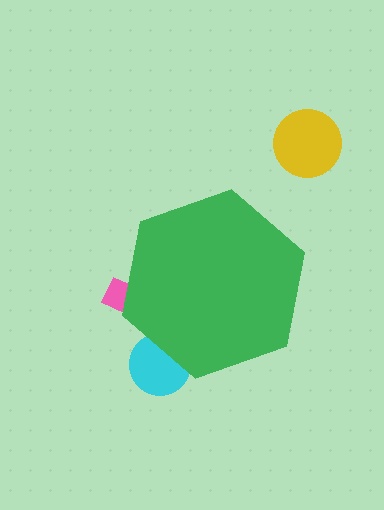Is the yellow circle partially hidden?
No, the yellow circle is fully visible.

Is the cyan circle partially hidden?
Yes, the cyan circle is partially hidden behind the green hexagon.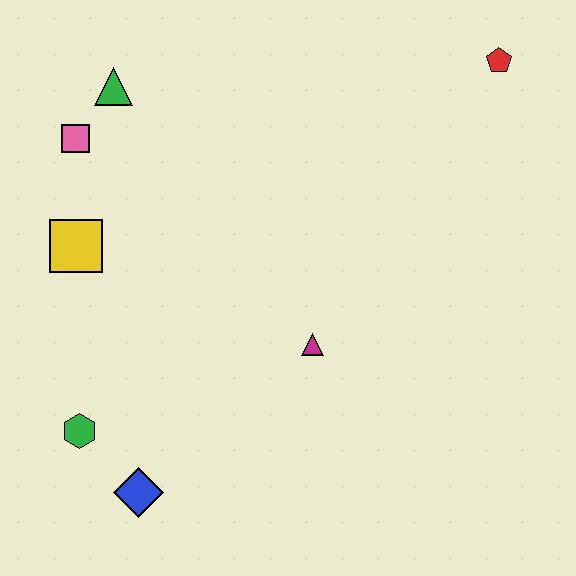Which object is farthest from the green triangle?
The blue diamond is farthest from the green triangle.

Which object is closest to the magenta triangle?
The blue diamond is closest to the magenta triangle.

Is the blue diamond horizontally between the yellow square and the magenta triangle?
Yes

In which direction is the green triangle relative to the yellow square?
The green triangle is above the yellow square.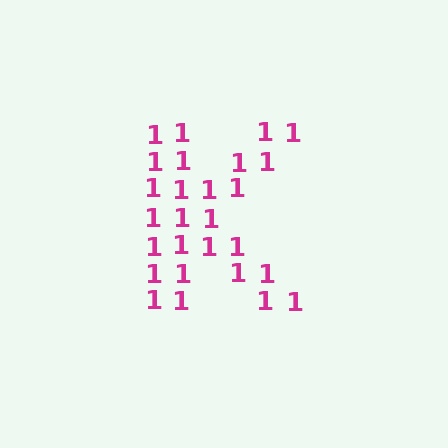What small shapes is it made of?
It is made of small digit 1's.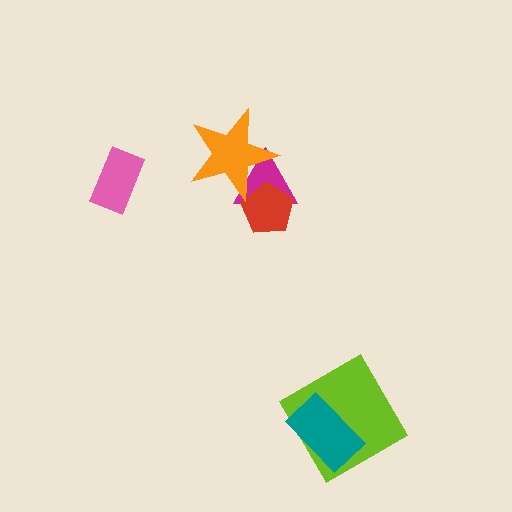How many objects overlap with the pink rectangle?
0 objects overlap with the pink rectangle.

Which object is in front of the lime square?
The teal rectangle is in front of the lime square.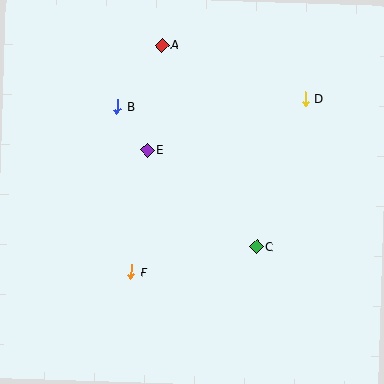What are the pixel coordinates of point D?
Point D is at (305, 99).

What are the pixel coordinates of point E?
Point E is at (147, 150).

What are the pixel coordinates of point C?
Point C is at (256, 247).